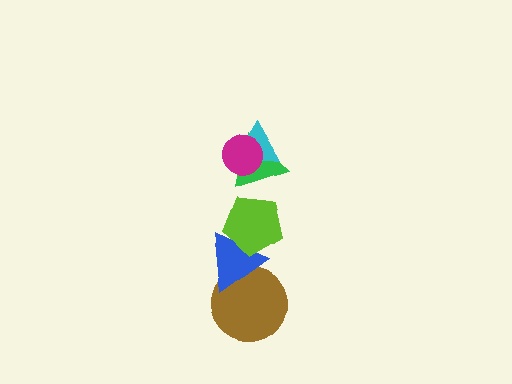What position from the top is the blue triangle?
The blue triangle is 5th from the top.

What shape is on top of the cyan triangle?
The magenta circle is on top of the cyan triangle.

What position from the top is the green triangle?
The green triangle is 3rd from the top.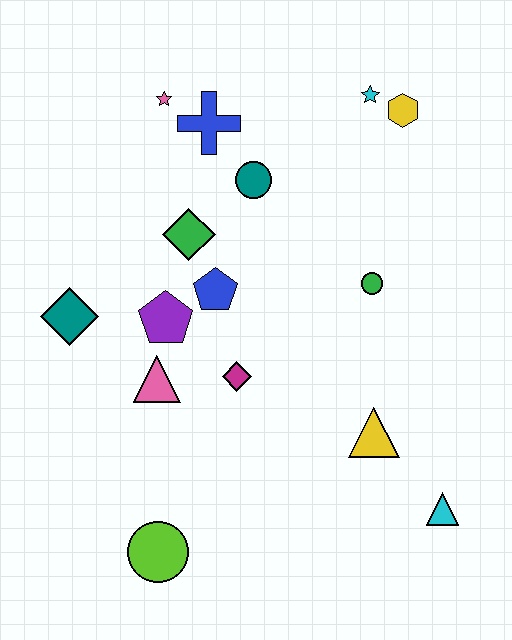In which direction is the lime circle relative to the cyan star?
The lime circle is below the cyan star.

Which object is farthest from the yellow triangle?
The pink star is farthest from the yellow triangle.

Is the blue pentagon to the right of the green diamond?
Yes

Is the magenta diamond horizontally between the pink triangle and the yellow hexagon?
Yes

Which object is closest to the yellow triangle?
The cyan triangle is closest to the yellow triangle.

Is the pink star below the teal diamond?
No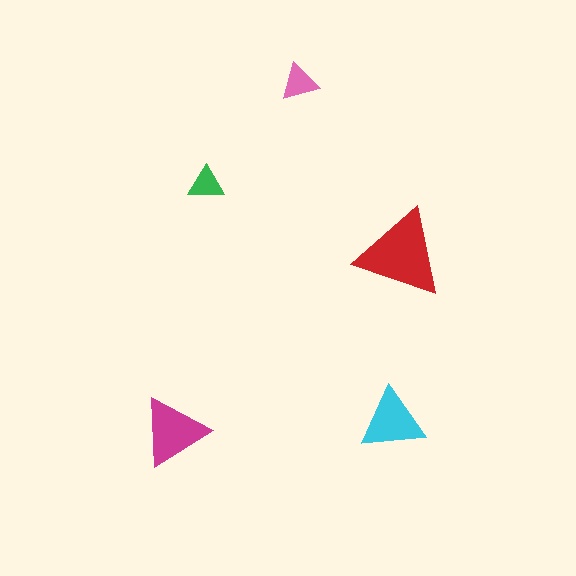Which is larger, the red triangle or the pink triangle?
The red one.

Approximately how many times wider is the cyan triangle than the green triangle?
About 2 times wider.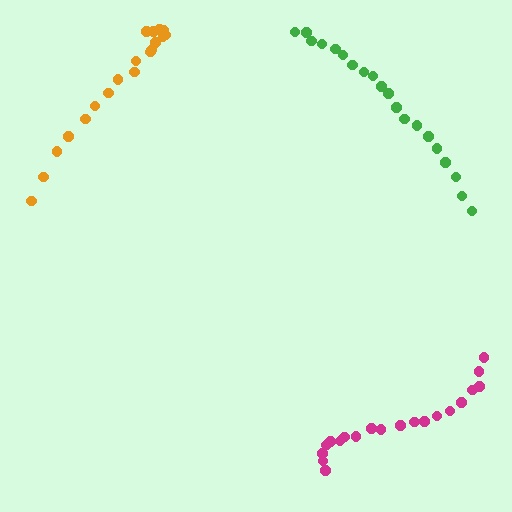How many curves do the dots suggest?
There are 3 distinct paths.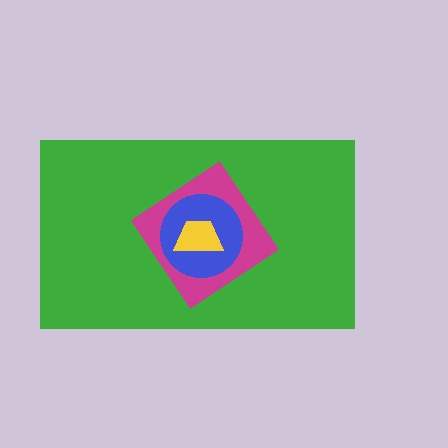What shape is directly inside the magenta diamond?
The blue circle.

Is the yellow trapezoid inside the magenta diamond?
Yes.